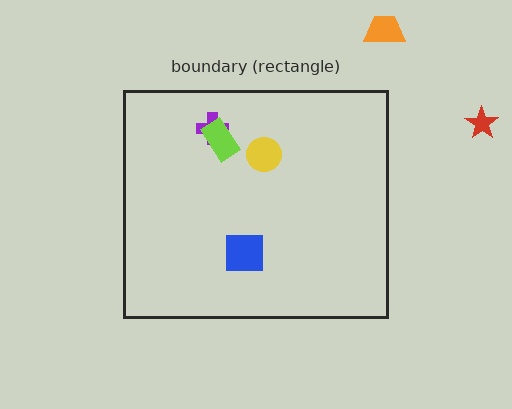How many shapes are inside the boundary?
4 inside, 2 outside.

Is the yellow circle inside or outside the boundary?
Inside.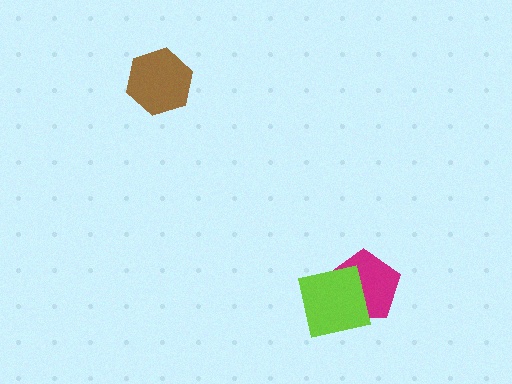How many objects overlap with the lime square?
1 object overlaps with the lime square.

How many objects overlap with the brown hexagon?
0 objects overlap with the brown hexagon.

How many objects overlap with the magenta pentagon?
1 object overlaps with the magenta pentagon.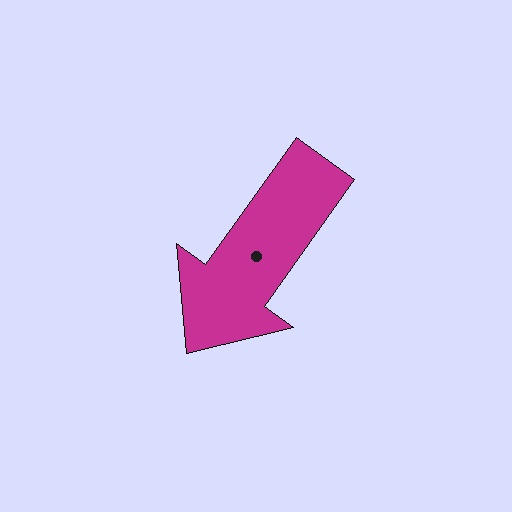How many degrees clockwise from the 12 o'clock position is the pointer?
Approximately 215 degrees.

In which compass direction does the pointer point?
Southwest.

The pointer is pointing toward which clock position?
Roughly 7 o'clock.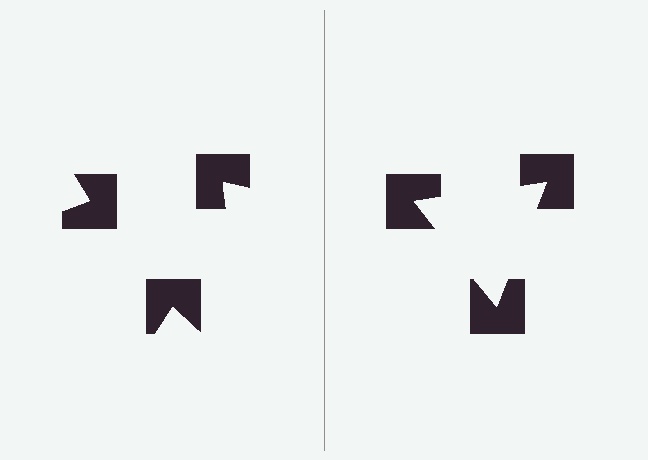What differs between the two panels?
The notched squares are positioned identically on both sides; only the wedge orientations differ. On the right they align to a triangle; on the left they are misaligned.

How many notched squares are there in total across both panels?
6 — 3 on each side.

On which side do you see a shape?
An illusory triangle appears on the right side. On the left side the wedge cuts are rotated, so no coherent shape forms.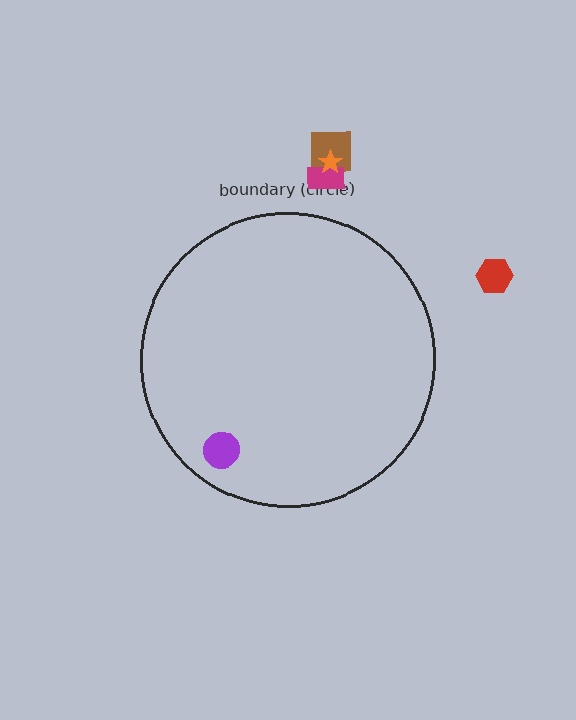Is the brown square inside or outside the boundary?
Outside.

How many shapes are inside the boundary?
1 inside, 4 outside.